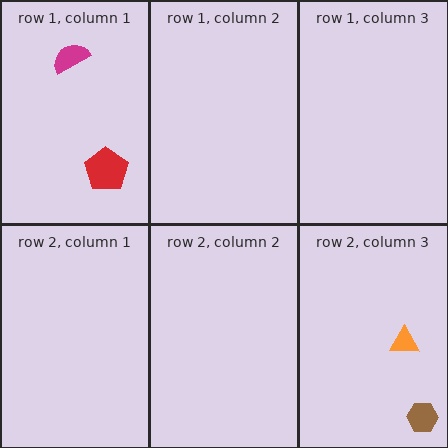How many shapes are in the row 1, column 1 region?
2.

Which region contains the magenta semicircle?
The row 1, column 1 region.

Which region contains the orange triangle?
The row 2, column 3 region.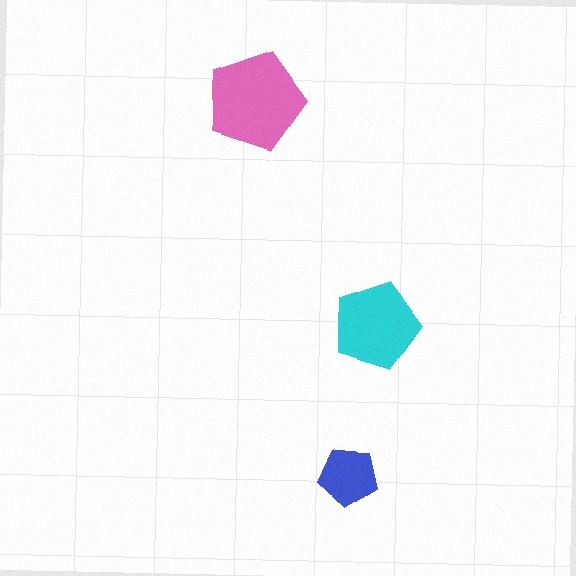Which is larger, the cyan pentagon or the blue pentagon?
The cyan one.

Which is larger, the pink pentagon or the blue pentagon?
The pink one.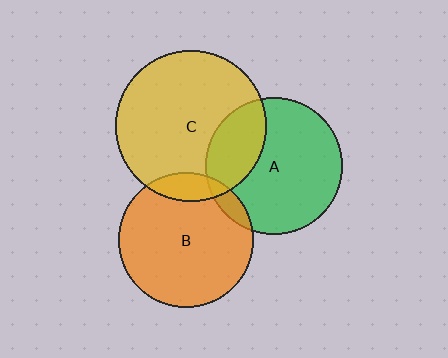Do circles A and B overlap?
Yes.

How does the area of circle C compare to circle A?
Approximately 1.2 times.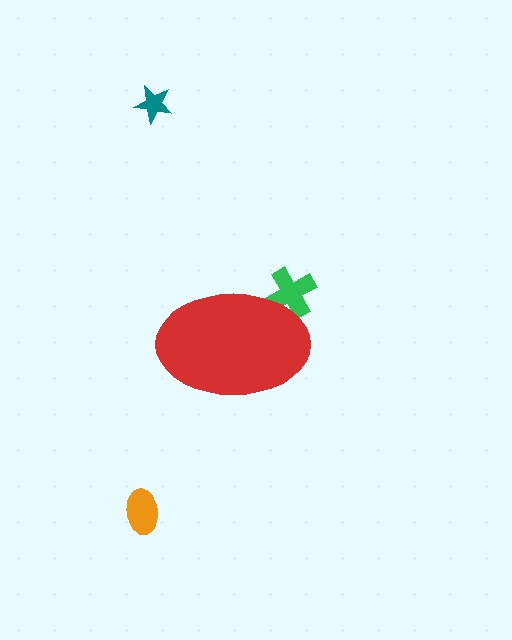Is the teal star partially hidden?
No, the teal star is fully visible.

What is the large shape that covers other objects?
A red ellipse.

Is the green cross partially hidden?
Yes, the green cross is partially hidden behind the red ellipse.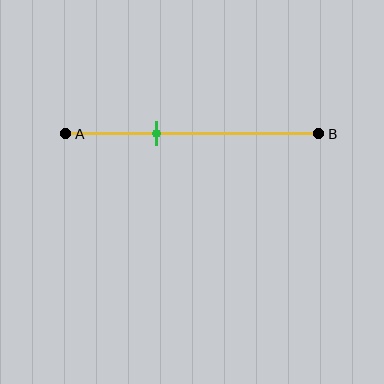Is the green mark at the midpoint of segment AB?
No, the mark is at about 35% from A, not at the 50% midpoint.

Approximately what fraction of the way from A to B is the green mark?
The green mark is approximately 35% of the way from A to B.